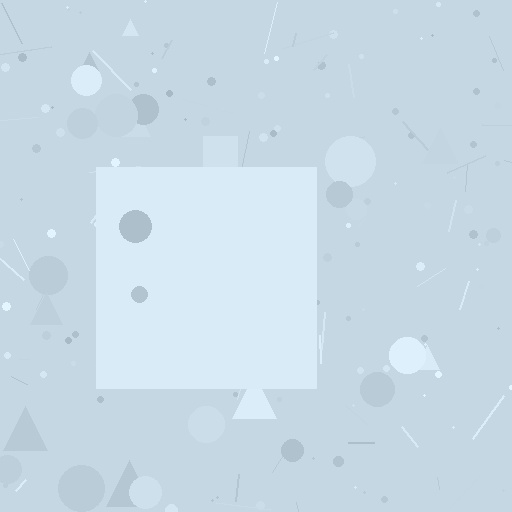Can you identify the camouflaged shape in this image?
The camouflaged shape is a square.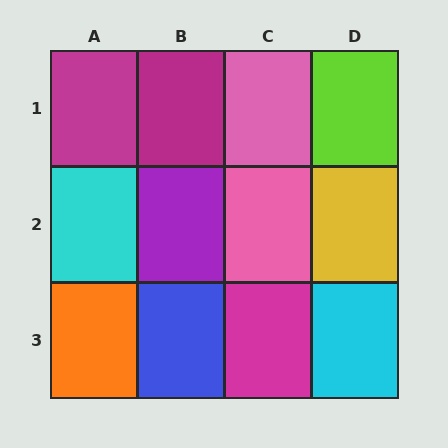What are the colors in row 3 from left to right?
Orange, blue, magenta, cyan.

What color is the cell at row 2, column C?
Pink.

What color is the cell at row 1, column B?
Magenta.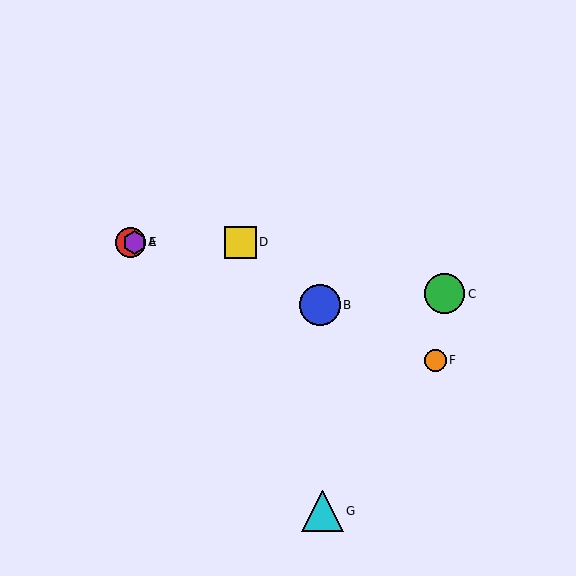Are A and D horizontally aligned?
Yes, both are at y≈242.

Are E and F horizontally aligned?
No, E is at y≈242 and F is at y≈360.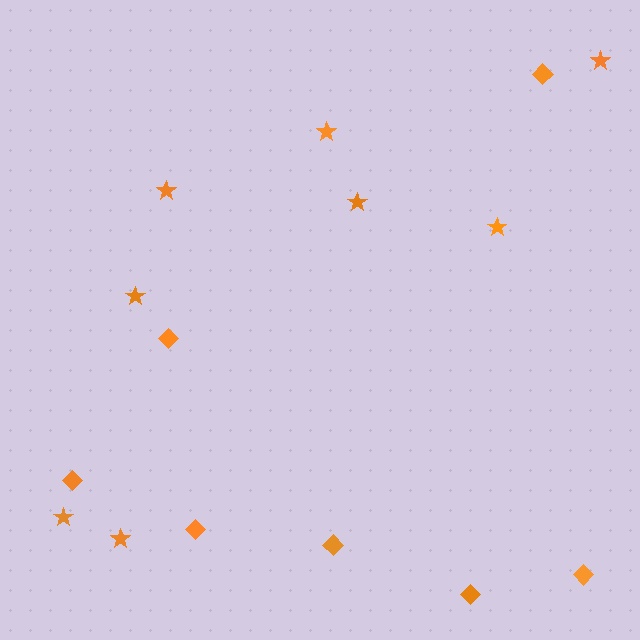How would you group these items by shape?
There are 2 groups: one group of stars (8) and one group of diamonds (7).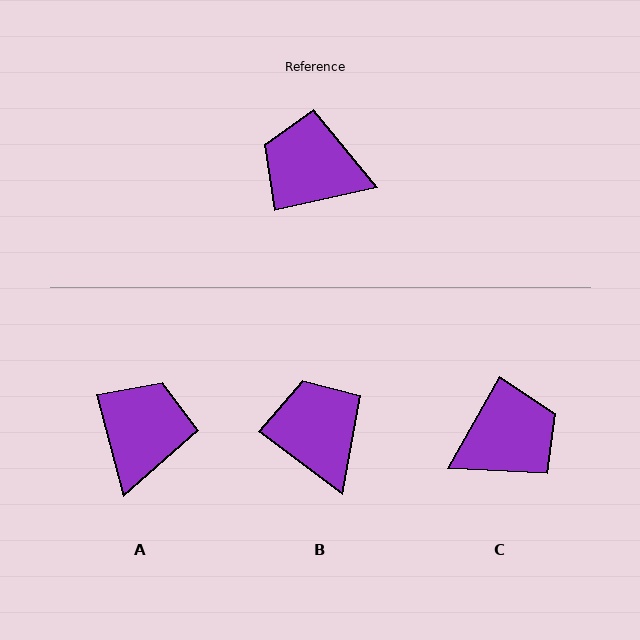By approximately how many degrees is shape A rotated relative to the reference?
Approximately 88 degrees clockwise.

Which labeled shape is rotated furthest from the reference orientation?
C, about 132 degrees away.